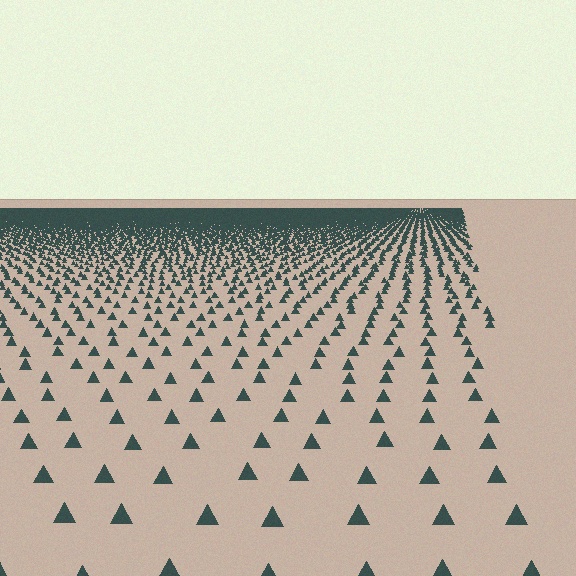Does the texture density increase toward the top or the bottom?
Density increases toward the top.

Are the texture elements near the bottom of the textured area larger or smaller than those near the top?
Larger. Near the bottom, elements are closer to the viewer and appear at a bigger on-screen size.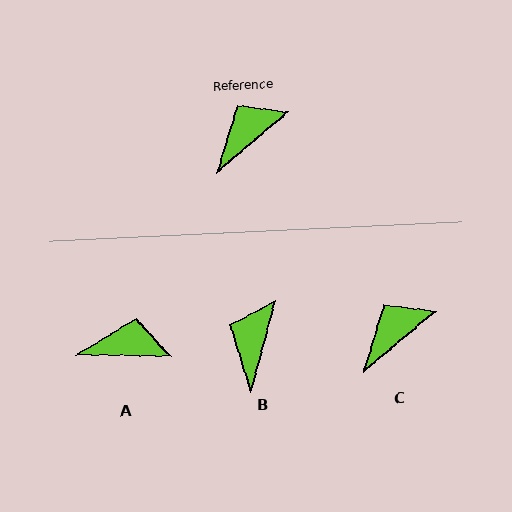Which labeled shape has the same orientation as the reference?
C.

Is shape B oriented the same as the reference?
No, it is off by about 35 degrees.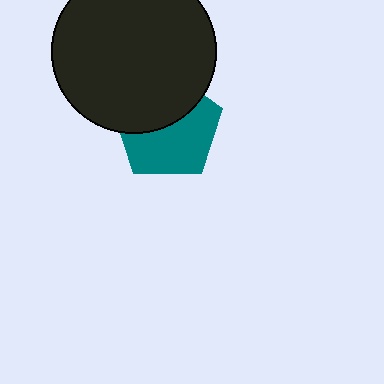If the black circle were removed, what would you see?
You would see the complete teal pentagon.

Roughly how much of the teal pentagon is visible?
About half of it is visible (roughly 56%).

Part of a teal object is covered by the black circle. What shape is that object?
It is a pentagon.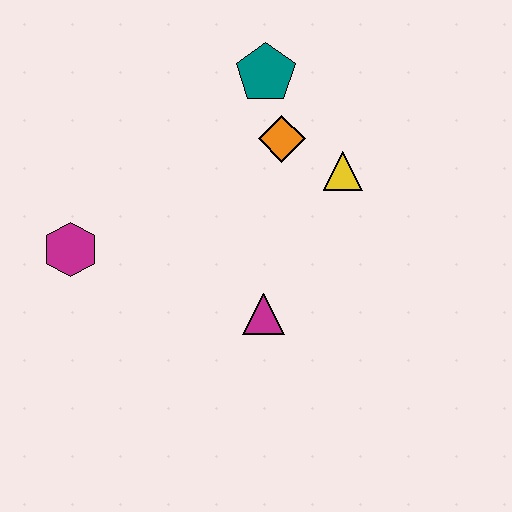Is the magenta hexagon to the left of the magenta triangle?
Yes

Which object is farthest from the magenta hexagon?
The yellow triangle is farthest from the magenta hexagon.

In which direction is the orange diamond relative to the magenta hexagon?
The orange diamond is to the right of the magenta hexagon.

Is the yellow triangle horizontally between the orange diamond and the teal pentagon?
No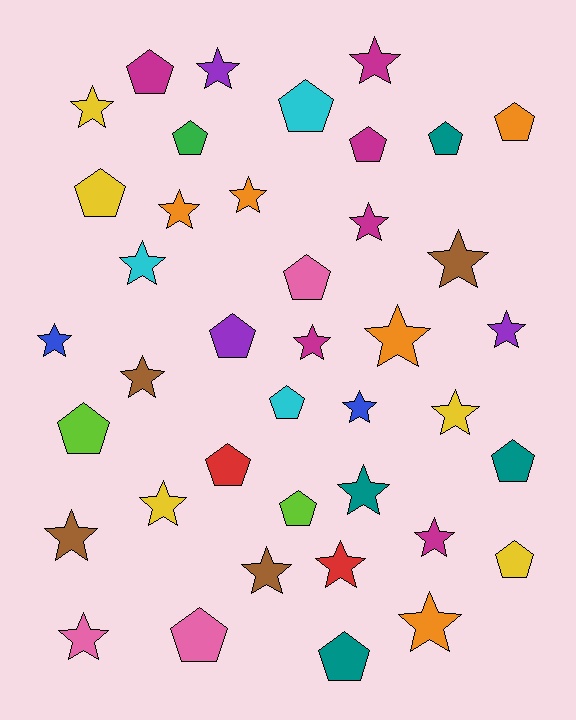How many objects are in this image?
There are 40 objects.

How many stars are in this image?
There are 23 stars.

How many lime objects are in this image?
There are 2 lime objects.